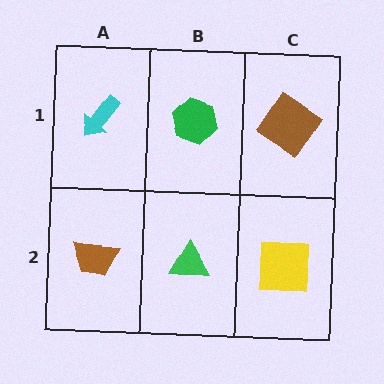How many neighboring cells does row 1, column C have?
2.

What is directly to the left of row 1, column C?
A green hexagon.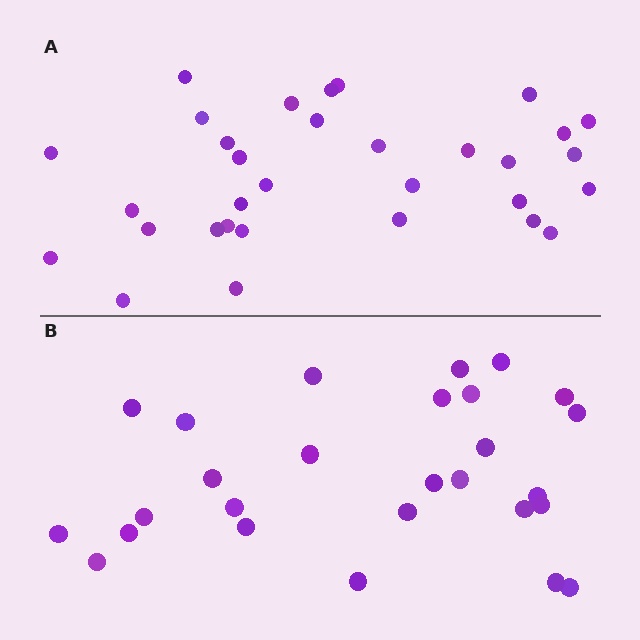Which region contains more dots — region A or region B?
Region A (the top region) has more dots.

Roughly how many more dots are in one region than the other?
Region A has about 5 more dots than region B.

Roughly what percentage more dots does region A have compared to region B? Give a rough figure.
About 20% more.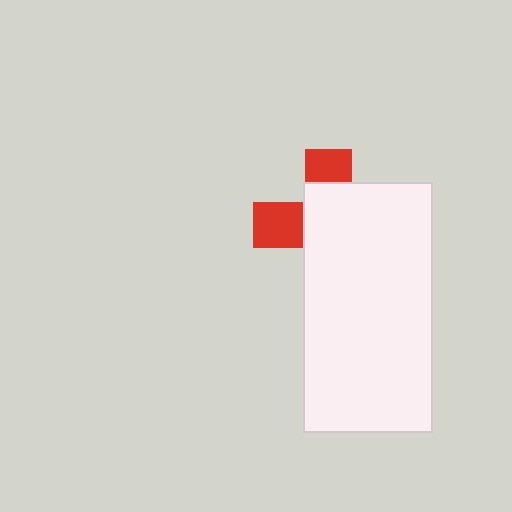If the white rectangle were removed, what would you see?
You would see the complete red cross.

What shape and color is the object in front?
The object in front is a white rectangle.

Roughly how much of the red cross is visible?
A small part of it is visible (roughly 32%).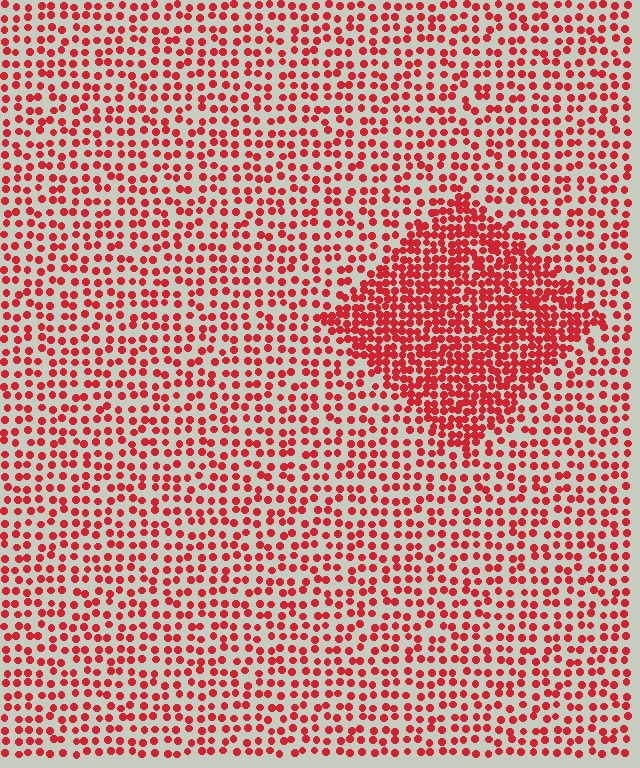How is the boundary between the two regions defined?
The boundary is defined by a change in element density (approximately 2.1x ratio). All elements are the same color, size, and shape.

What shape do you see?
I see a diamond.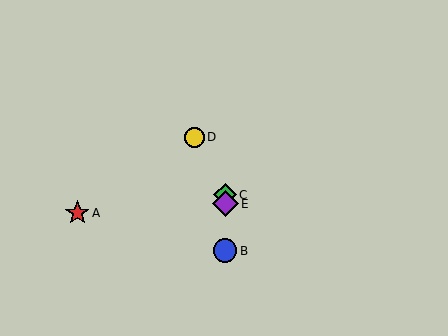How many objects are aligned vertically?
3 objects (B, C, E) are aligned vertically.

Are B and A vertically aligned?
No, B is at x≈225 and A is at x≈77.